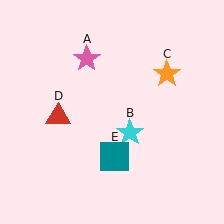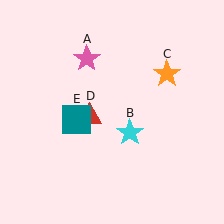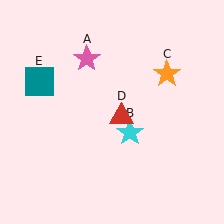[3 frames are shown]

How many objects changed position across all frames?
2 objects changed position: red triangle (object D), teal square (object E).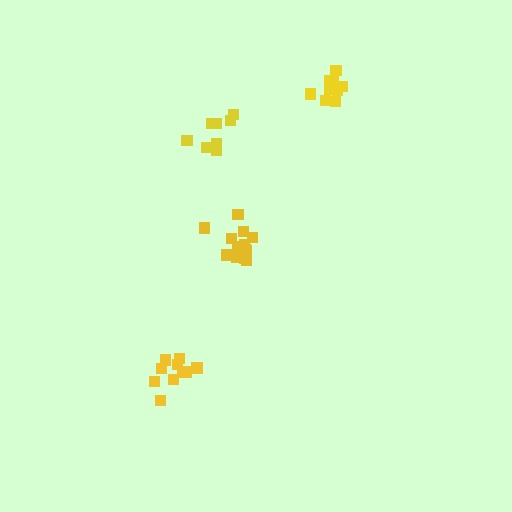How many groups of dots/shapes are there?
There are 4 groups.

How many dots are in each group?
Group 1: 10 dots, Group 2: 8 dots, Group 3: 9 dots, Group 4: 14 dots (41 total).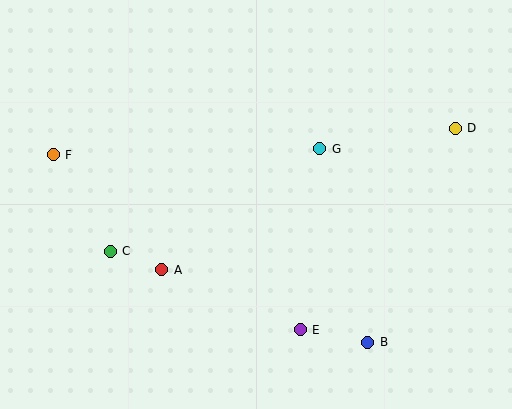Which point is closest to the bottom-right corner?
Point B is closest to the bottom-right corner.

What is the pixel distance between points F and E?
The distance between F and E is 302 pixels.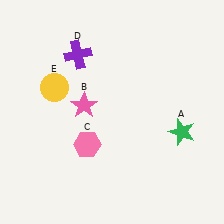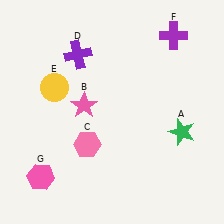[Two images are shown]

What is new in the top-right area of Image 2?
A purple cross (F) was added in the top-right area of Image 2.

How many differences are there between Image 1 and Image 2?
There are 2 differences between the two images.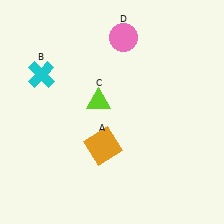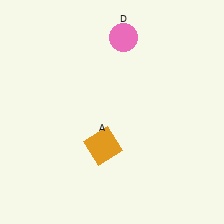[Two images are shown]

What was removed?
The lime triangle (C), the cyan cross (B) were removed in Image 2.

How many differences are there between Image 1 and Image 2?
There are 2 differences between the two images.